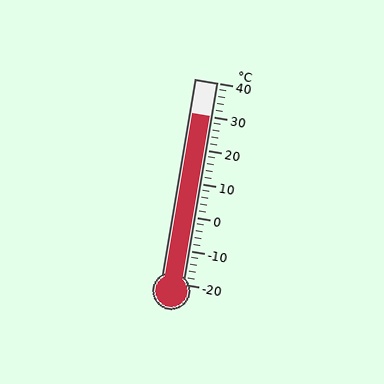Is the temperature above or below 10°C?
The temperature is above 10°C.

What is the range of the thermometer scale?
The thermometer scale ranges from -20°C to 40°C.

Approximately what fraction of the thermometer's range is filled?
The thermometer is filled to approximately 85% of its range.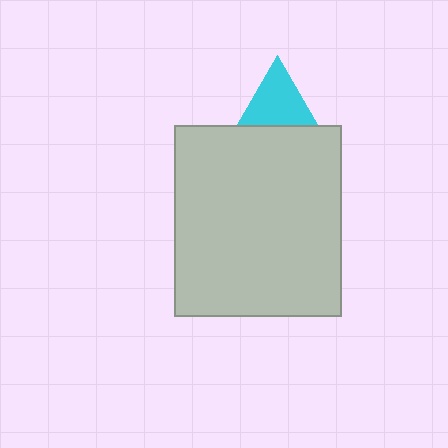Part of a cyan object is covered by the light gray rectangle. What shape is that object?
It is a triangle.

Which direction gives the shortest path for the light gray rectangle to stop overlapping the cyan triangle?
Moving down gives the shortest separation.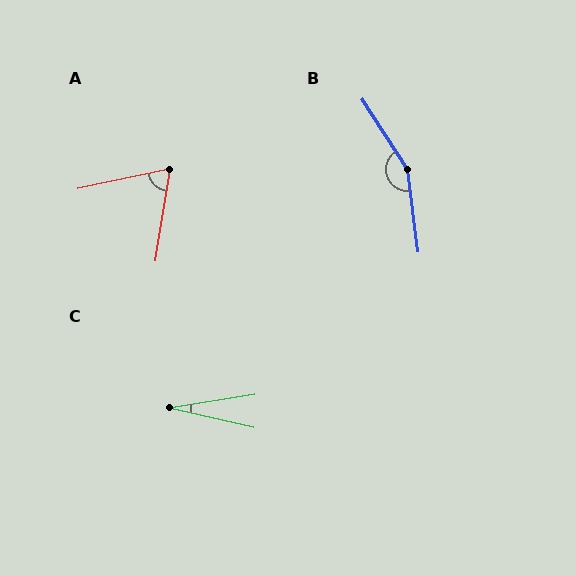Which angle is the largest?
B, at approximately 154 degrees.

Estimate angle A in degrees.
Approximately 69 degrees.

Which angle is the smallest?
C, at approximately 22 degrees.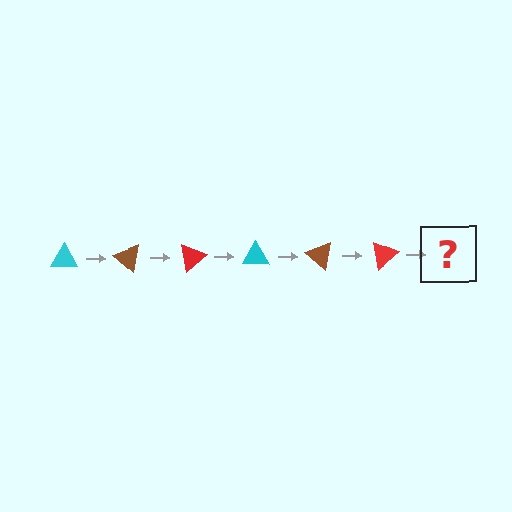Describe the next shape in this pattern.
It should be a cyan triangle, rotated 240 degrees from the start.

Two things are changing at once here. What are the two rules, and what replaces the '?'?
The two rules are that it rotates 40 degrees each step and the color cycles through cyan, brown, and red. The '?' should be a cyan triangle, rotated 240 degrees from the start.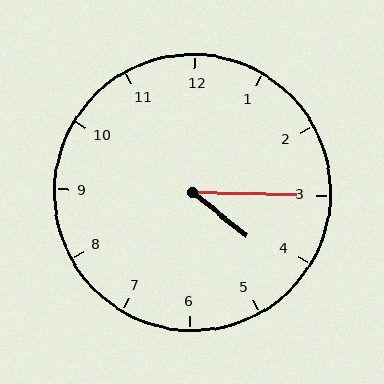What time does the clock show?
4:15.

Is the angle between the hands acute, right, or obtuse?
It is acute.